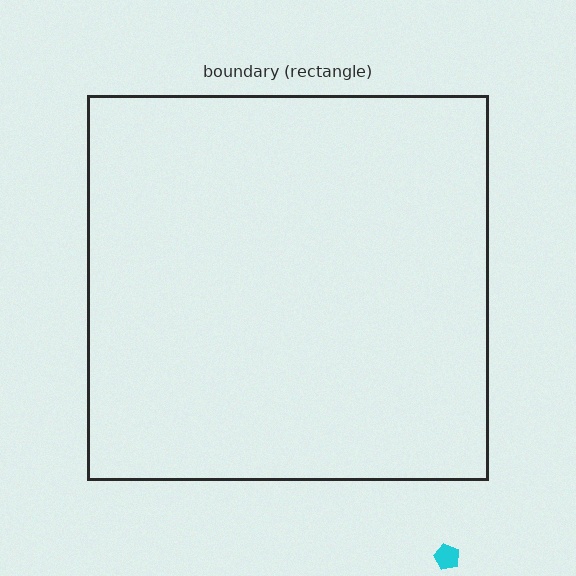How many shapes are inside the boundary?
0 inside, 1 outside.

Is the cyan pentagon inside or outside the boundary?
Outside.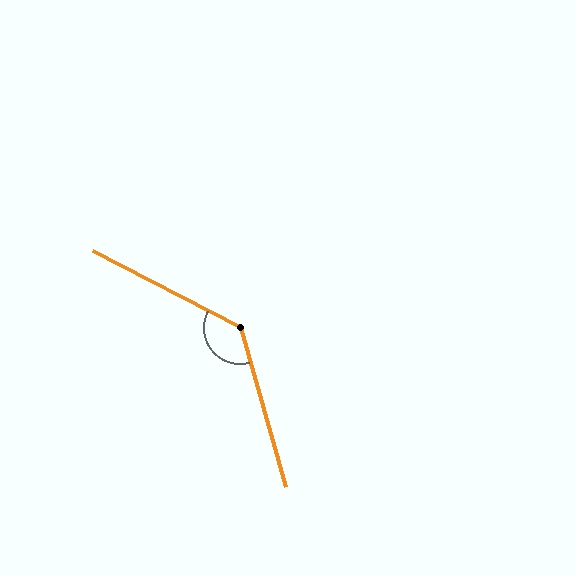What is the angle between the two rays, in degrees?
Approximately 134 degrees.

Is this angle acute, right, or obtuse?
It is obtuse.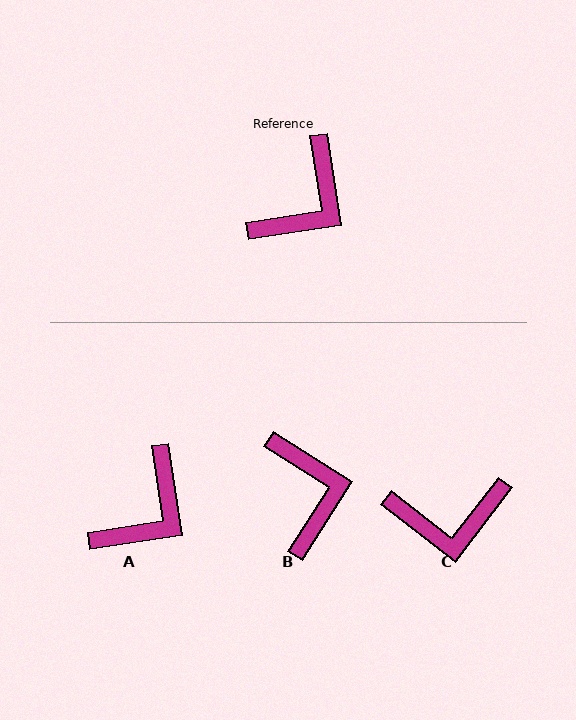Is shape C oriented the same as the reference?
No, it is off by about 46 degrees.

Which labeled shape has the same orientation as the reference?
A.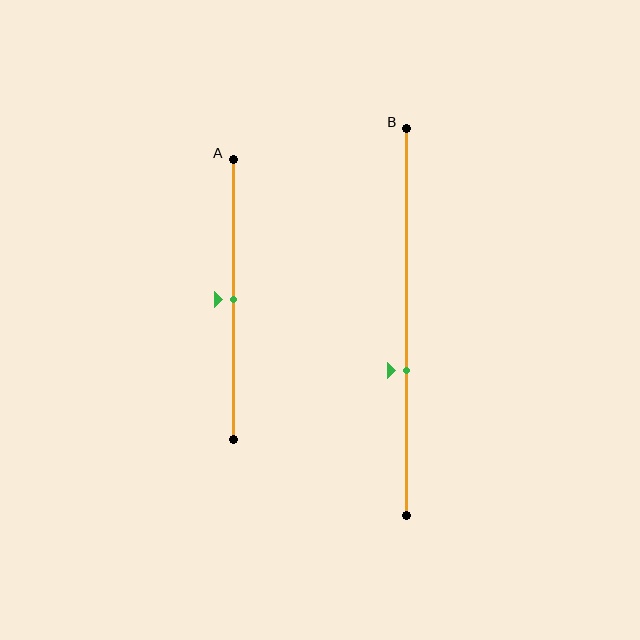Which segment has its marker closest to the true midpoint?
Segment A has its marker closest to the true midpoint.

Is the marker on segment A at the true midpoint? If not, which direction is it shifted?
Yes, the marker on segment A is at the true midpoint.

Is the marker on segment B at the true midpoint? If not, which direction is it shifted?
No, the marker on segment B is shifted downward by about 12% of the segment length.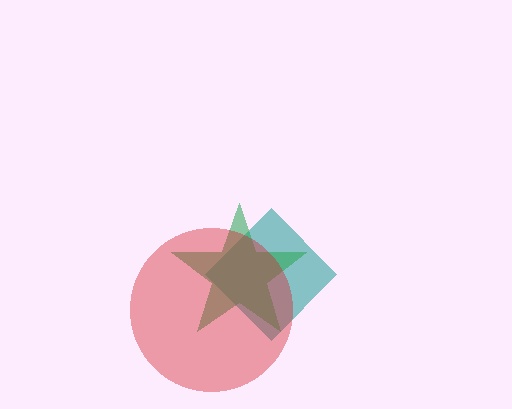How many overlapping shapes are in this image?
There are 3 overlapping shapes in the image.